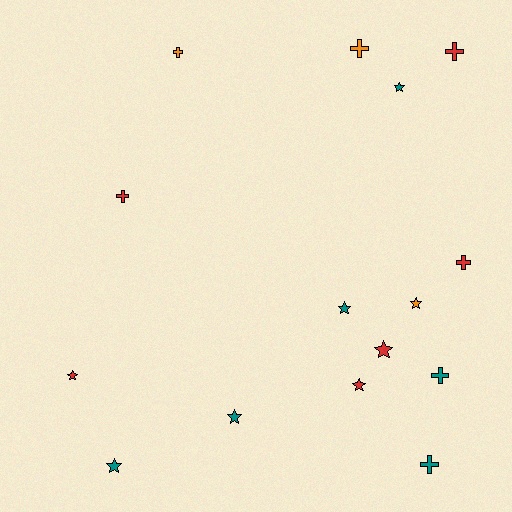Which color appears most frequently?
Teal, with 6 objects.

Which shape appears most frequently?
Star, with 8 objects.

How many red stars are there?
There are 3 red stars.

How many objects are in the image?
There are 15 objects.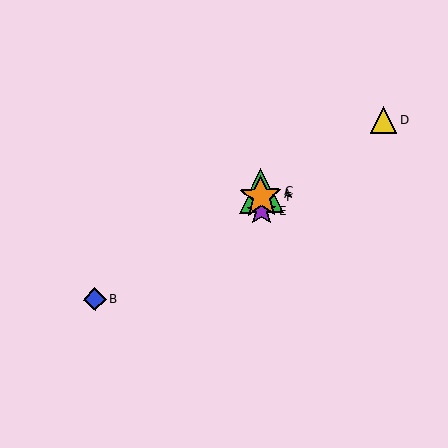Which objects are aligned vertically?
Objects A, C, E, F are aligned vertically.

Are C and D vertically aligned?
No, C is at x≈261 and D is at x≈384.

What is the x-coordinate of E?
Object E is at x≈261.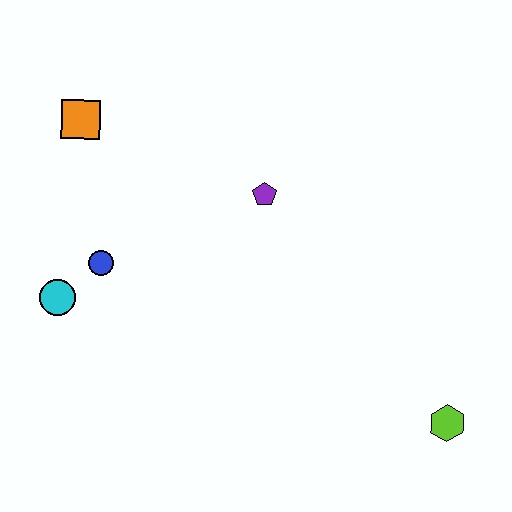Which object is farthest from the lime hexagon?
The orange square is farthest from the lime hexagon.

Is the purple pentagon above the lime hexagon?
Yes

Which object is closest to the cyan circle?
The blue circle is closest to the cyan circle.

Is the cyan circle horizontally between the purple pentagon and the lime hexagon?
No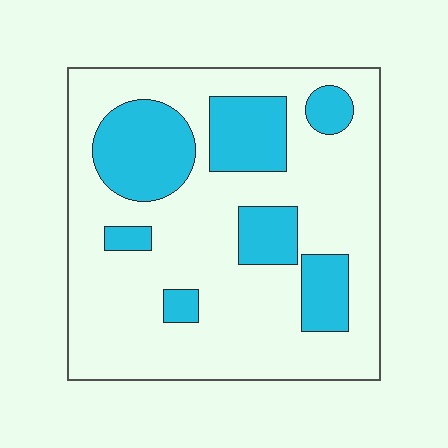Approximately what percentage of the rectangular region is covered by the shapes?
Approximately 25%.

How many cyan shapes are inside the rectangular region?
7.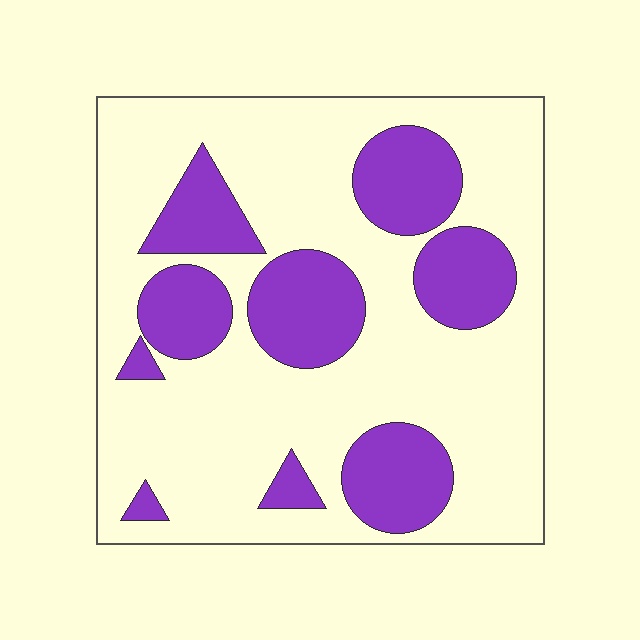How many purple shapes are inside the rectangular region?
9.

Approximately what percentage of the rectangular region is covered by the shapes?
Approximately 30%.